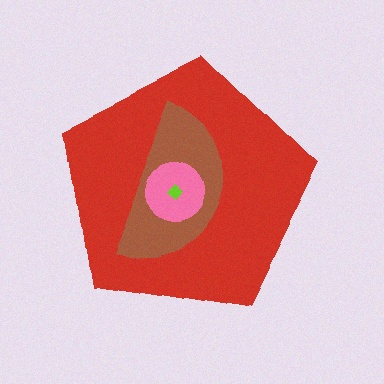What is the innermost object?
The lime diamond.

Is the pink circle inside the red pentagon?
Yes.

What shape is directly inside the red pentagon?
The brown semicircle.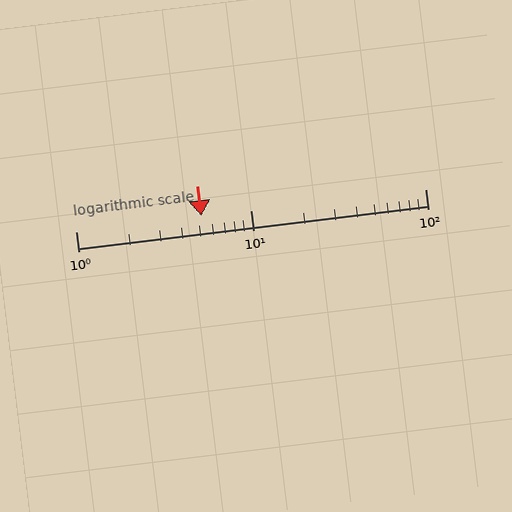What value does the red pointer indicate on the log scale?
The pointer indicates approximately 5.2.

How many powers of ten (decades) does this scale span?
The scale spans 2 decades, from 1 to 100.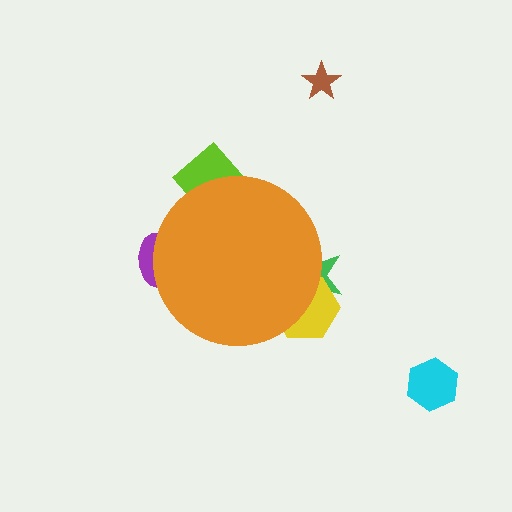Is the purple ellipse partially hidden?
Yes, the purple ellipse is partially hidden behind the orange circle.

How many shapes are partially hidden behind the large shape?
4 shapes are partially hidden.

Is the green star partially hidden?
Yes, the green star is partially hidden behind the orange circle.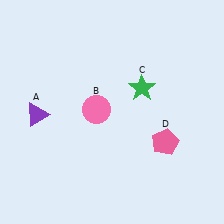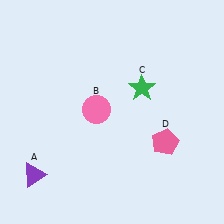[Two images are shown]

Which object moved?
The purple triangle (A) moved down.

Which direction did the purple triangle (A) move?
The purple triangle (A) moved down.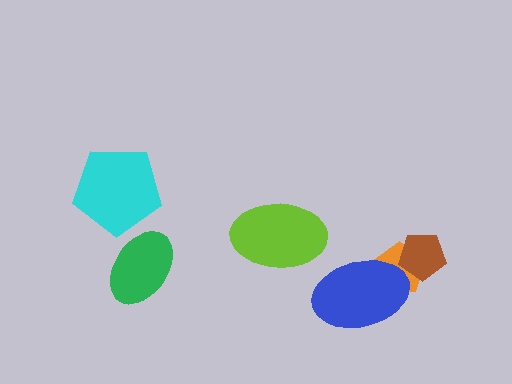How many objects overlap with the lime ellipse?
0 objects overlap with the lime ellipse.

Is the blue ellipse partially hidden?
No, no other shape covers it.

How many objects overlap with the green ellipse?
0 objects overlap with the green ellipse.